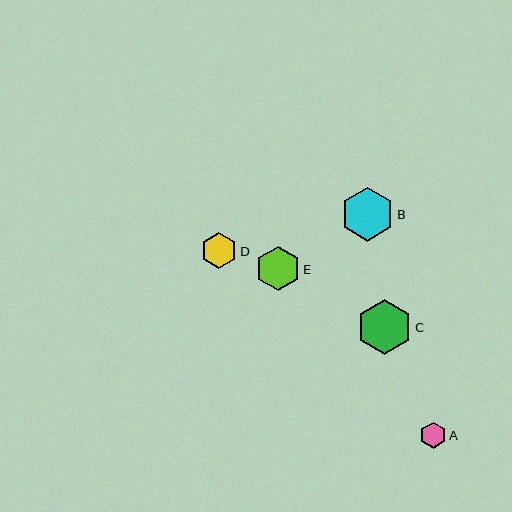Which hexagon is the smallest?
Hexagon A is the smallest with a size of approximately 26 pixels.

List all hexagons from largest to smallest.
From largest to smallest: C, B, E, D, A.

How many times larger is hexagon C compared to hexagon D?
Hexagon C is approximately 1.5 times the size of hexagon D.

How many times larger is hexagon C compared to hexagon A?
Hexagon C is approximately 2.1 times the size of hexagon A.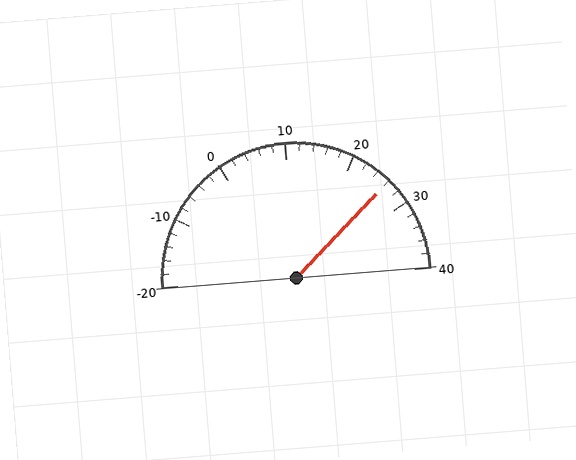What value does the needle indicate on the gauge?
The needle indicates approximately 26.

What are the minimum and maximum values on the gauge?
The gauge ranges from -20 to 40.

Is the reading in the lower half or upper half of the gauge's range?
The reading is in the upper half of the range (-20 to 40).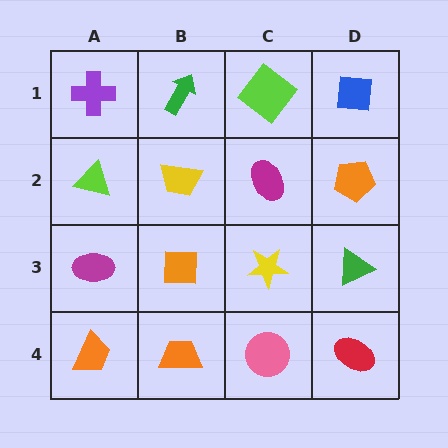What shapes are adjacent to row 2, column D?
A blue square (row 1, column D), a green triangle (row 3, column D), a magenta ellipse (row 2, column C).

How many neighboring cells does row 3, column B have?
4.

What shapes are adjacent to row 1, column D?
An orange pentagon (row 2, column D), a lime diamond (row 1, column C).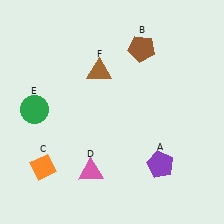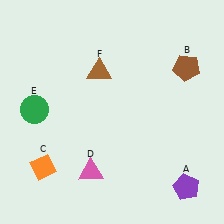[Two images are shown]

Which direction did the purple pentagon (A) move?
The purple pentagon (A) moved right.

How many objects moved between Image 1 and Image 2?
2 objects moved between the two images.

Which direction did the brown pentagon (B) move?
The brown pentagon (B) moved right.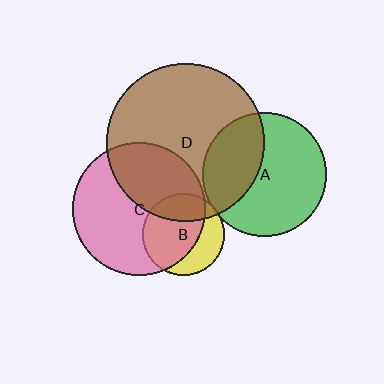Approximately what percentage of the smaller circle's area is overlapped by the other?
Approximately 35%.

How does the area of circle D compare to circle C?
Approximately 1.4 times.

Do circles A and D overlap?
Yes.